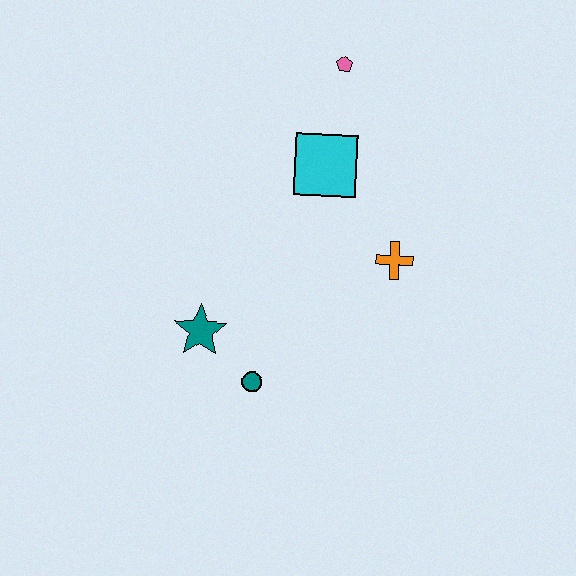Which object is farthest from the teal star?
The pink pentagon is farthest from the teal star.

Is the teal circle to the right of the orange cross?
No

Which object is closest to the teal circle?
The teal star is closest to the teal circle.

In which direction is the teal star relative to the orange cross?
The teal star is to the left of the orange cross.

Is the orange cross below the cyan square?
Yes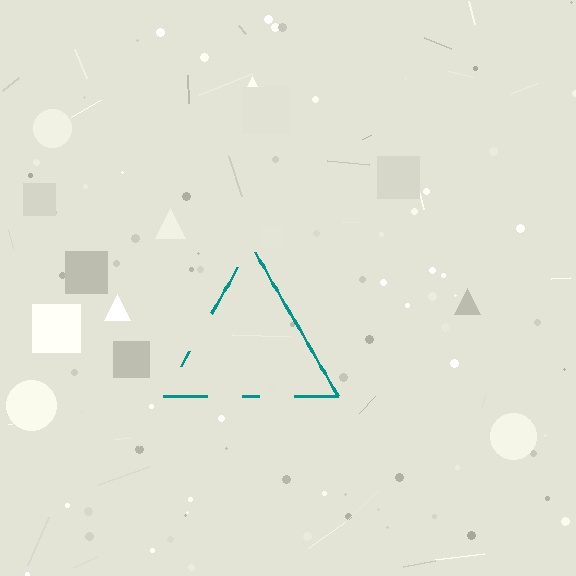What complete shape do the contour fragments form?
The contour fragments form a triangle.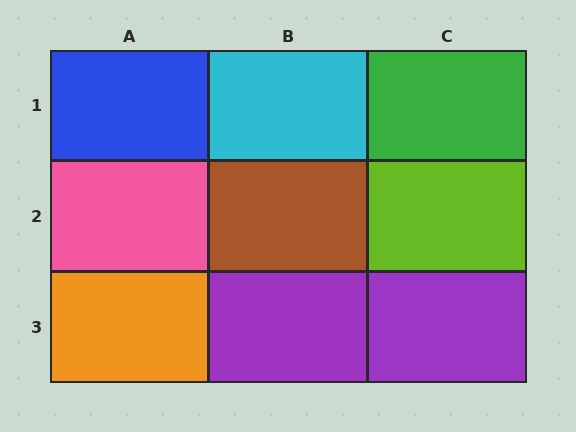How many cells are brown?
1 cell is brown.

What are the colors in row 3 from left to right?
Orange, purple, purple.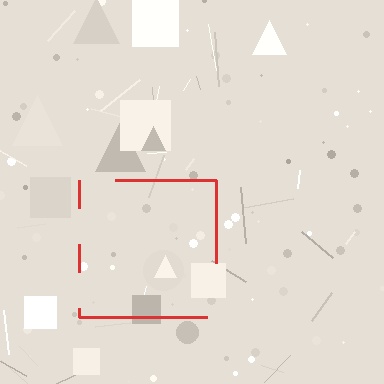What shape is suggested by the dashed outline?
The dashed outline suggests a square.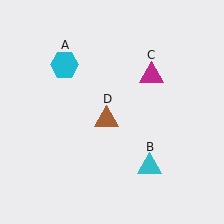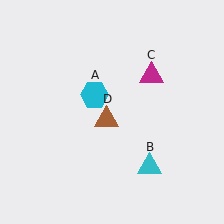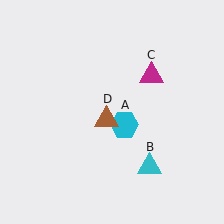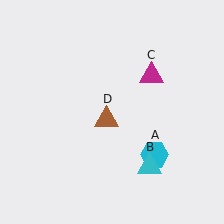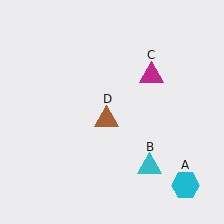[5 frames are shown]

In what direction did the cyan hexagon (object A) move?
The cyan hexagon (object A) moved down and to the right.